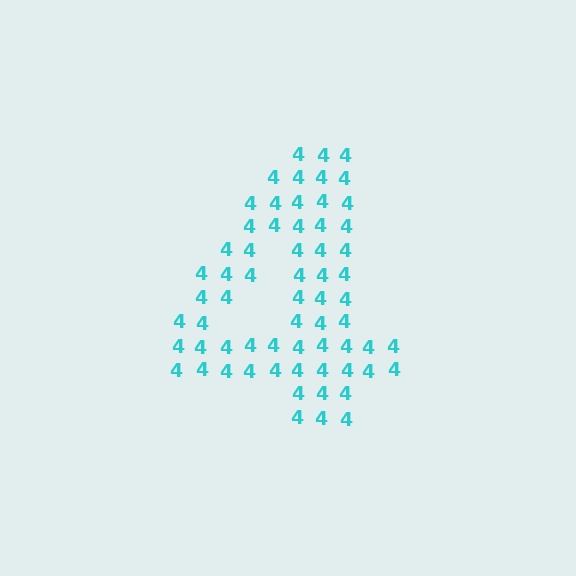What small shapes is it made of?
It is made of small digit 4's.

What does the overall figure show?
The overall figure shows the digit 4.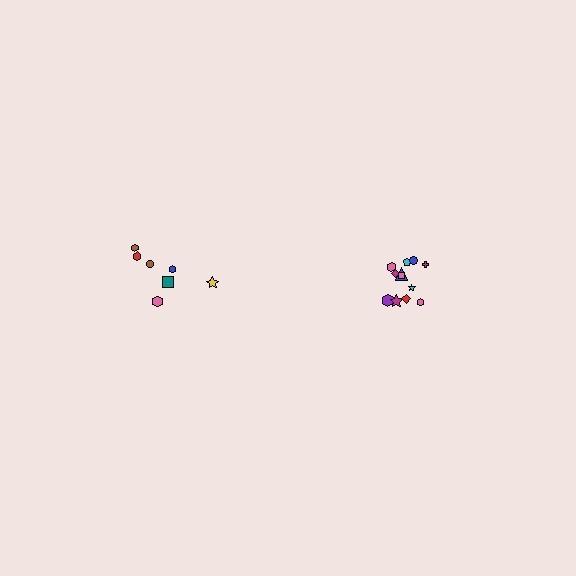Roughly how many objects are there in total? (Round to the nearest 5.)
Roughly 20 objects in total.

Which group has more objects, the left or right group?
The right group.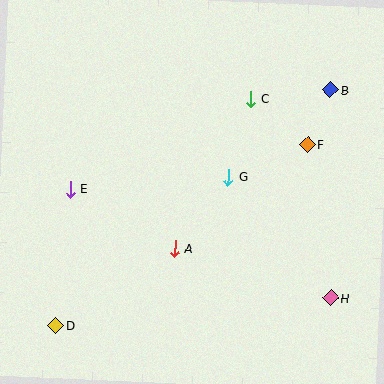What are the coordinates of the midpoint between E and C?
The midpoint between E and C is at (161, 144).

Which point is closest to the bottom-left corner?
Point D is closest to the bottom-left corner.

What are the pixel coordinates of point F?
Point F is at (307, 144).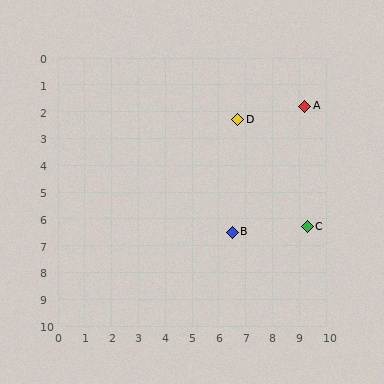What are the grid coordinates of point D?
Point D is at approximately (6.7, 2.3).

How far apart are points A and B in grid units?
Points A and B are about 5.4 grid units apart.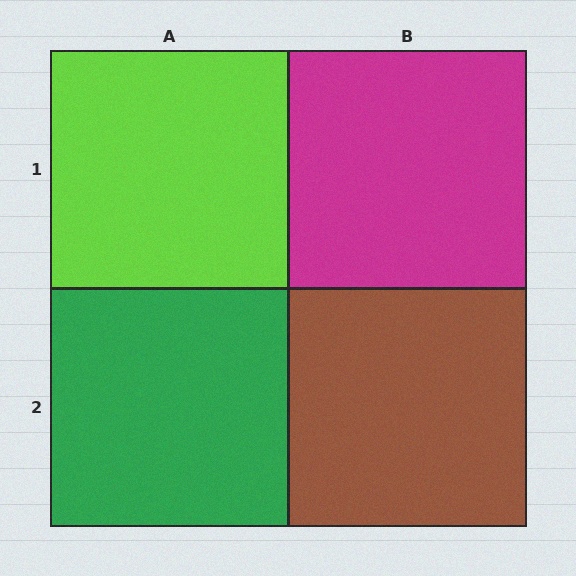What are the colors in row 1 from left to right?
Lime, magenta.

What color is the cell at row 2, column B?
Brown.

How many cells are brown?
1 cell is brown.